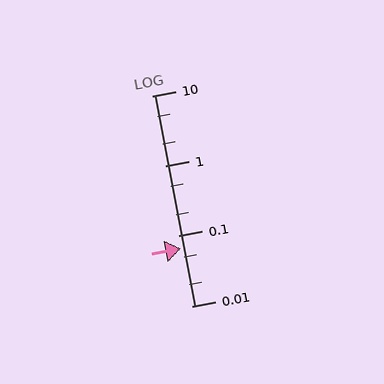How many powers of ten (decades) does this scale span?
The scale spans 3 decades, from 0.01 to 10.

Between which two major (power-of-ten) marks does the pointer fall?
The pointer is between 0.01 and 0.1.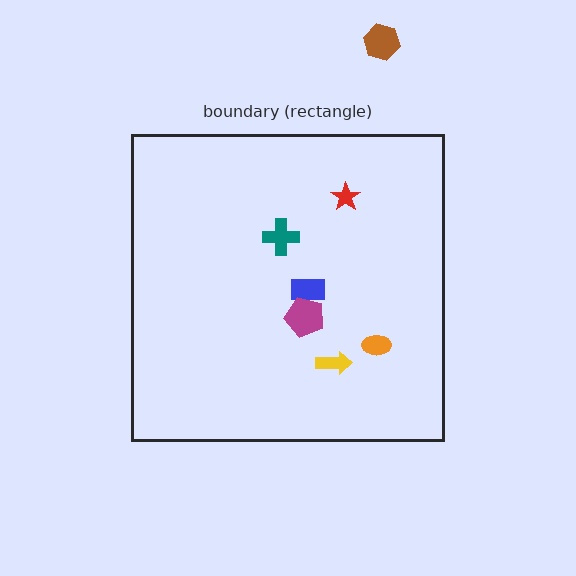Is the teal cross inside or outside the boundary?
Inside.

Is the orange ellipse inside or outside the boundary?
Inside.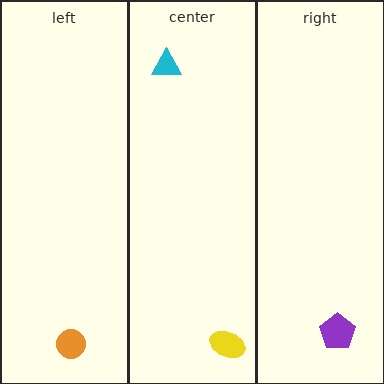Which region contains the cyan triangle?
The center region.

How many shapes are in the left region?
1.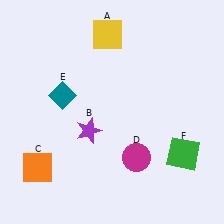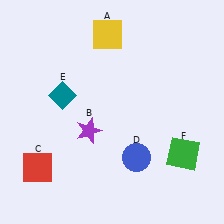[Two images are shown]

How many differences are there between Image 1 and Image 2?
There are 2 differences between the two images.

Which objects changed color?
C changed from orange to red. D changed from magenta to blue.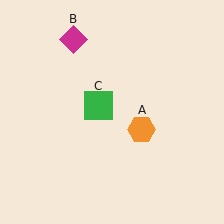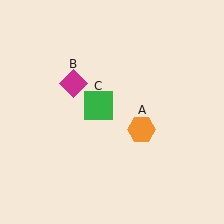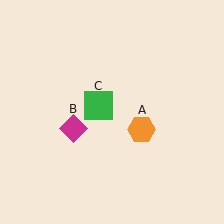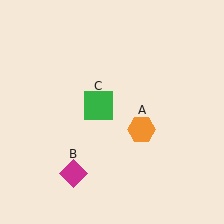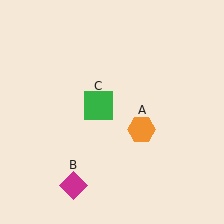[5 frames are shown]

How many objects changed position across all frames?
1 object changed position: magenta diamond (object B).